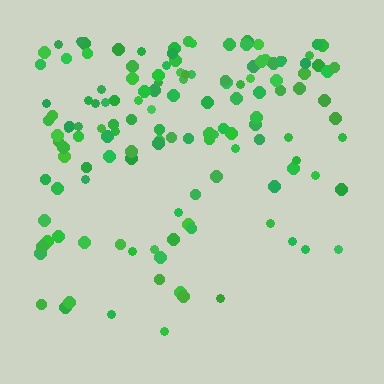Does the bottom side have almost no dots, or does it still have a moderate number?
Still a moderate number, just noticeably fewer than the top.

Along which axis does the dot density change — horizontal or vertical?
Vertical.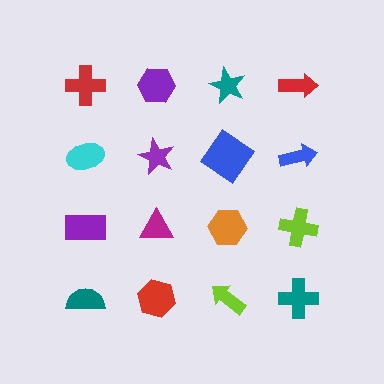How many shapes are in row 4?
4 shapes.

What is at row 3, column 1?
A purple rectangle.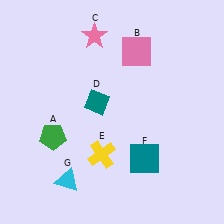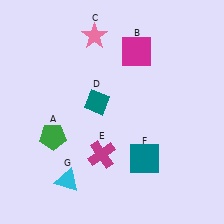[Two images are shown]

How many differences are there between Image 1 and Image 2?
There are 2 differences between the two images.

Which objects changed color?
B changed from pink to magenta. E changed from yellow to magenta.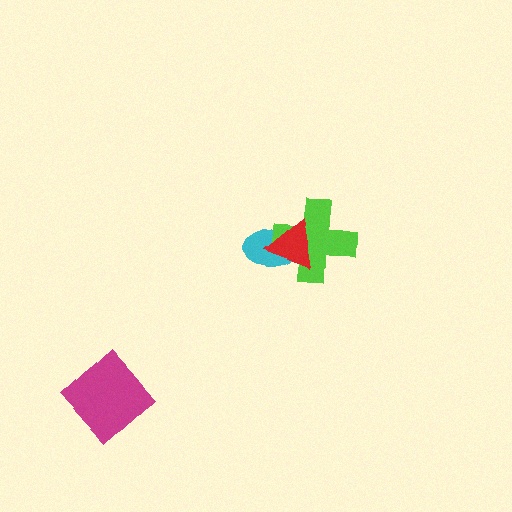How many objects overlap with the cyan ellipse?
2 objects overlap with the cyan ellipse.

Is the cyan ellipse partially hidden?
Yes, it is partially covered by another shape.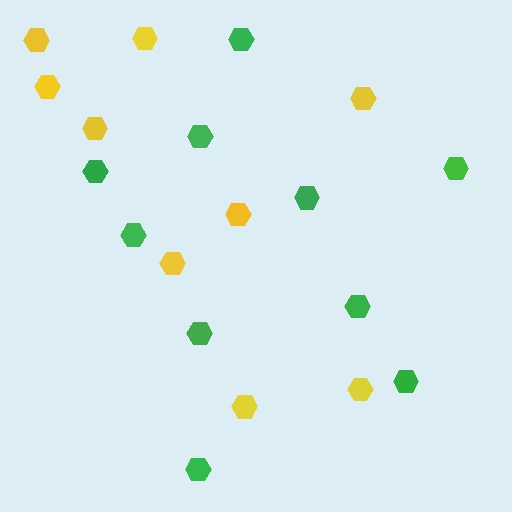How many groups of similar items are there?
There are 2 groups: one group of green hexagons (10) and one group of yellow hexagons (9).